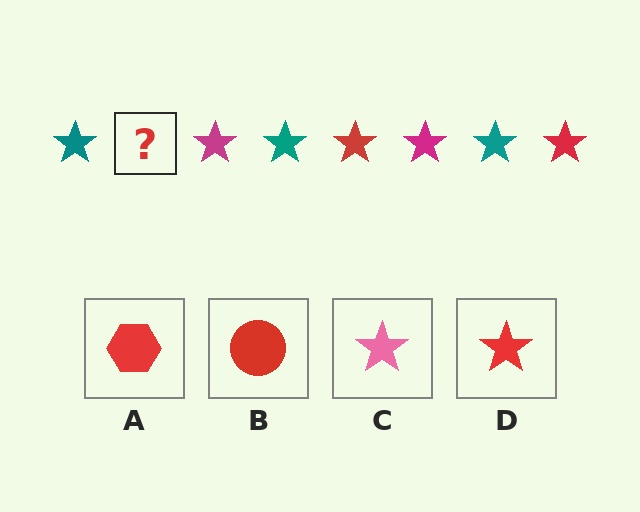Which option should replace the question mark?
Option D.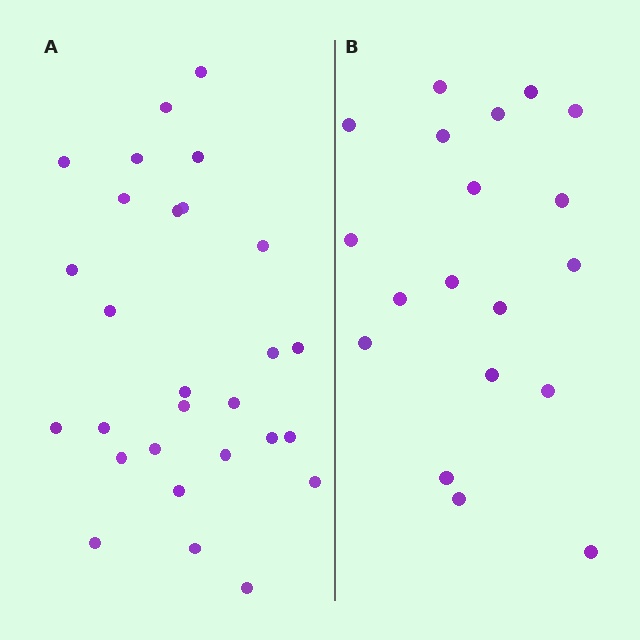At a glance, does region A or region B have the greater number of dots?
Region A (the left region) has more dots.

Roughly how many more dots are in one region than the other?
Region A has roughly 8 or so more dots than region B.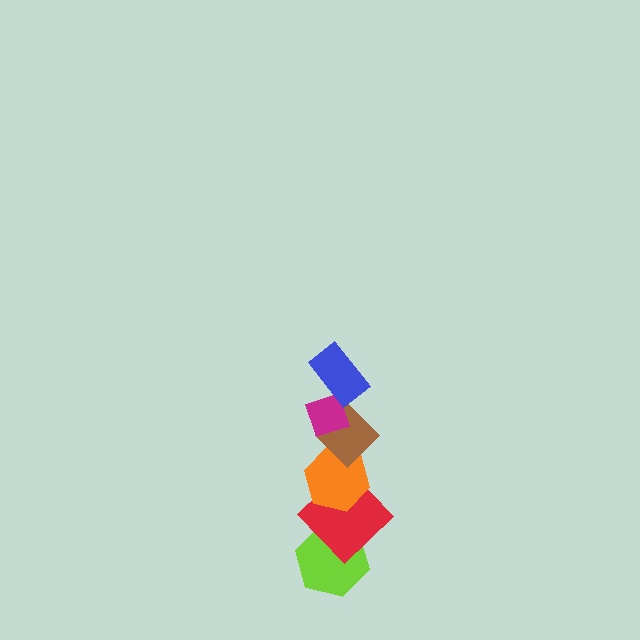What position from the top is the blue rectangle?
The blue rectangle is 1st from the top.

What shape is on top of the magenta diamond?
The blue rectangle is on top of the magenta diamond.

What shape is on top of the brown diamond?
The magenta diamond is on top of the brown diamond.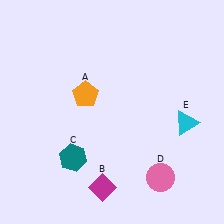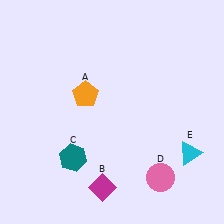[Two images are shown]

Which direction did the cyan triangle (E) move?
The cyan triangle (E) moved down.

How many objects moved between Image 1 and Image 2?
1 object moved between the two images.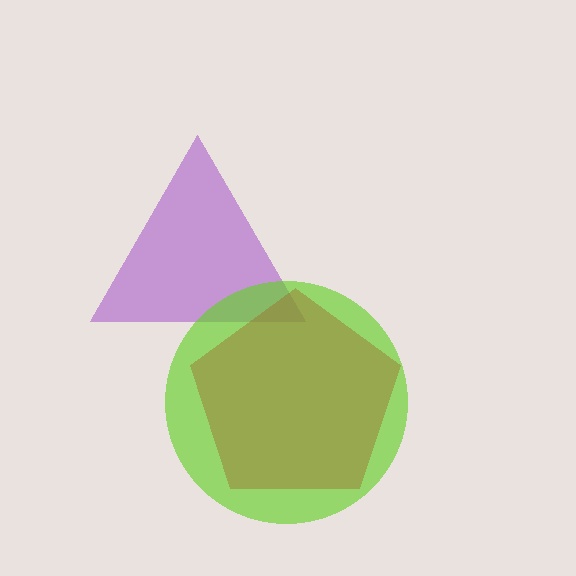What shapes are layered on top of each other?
The layered shapes are: a purple triangle, a lime circle, a brown pentagon.